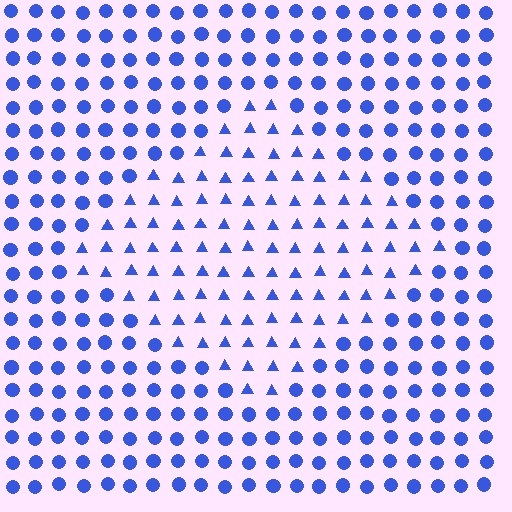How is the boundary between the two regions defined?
The boundary is defined by a change in element shape: triangles inside vs. circles outside. All elements share the same color and spacing.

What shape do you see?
I see a diamond.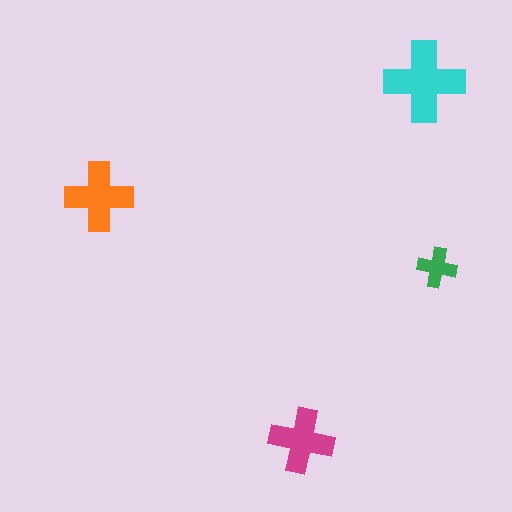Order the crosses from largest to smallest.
the cyan one, the orange one, the magenta one, the green one.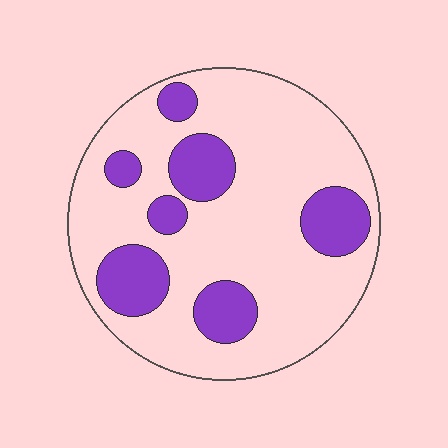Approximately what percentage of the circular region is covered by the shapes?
Approximately 25%.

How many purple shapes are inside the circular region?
7.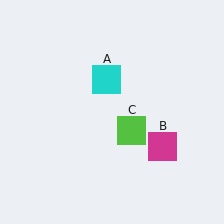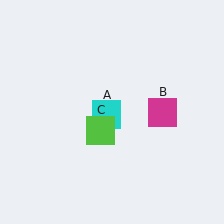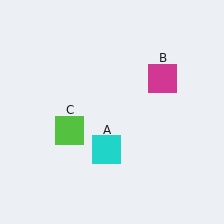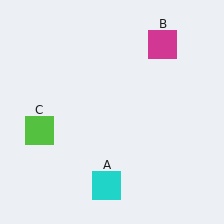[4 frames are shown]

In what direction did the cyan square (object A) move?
The cyan square (object A) moved down.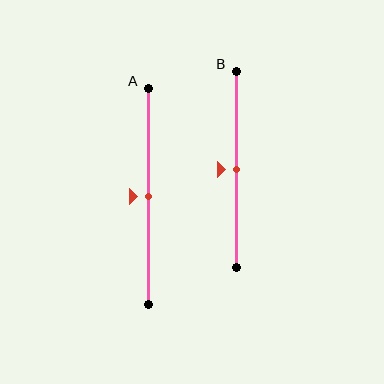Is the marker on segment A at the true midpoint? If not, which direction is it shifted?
Yes, the marker on segment A is at the true midpoint.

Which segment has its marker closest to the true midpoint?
Segment A has its marker closest to the true midpoint.